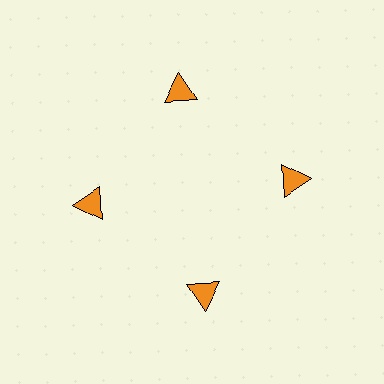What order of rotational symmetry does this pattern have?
This pattern has 4-fold rotational symmetry.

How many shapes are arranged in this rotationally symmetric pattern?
There are 4 shapes, arranged in 4 groups of 1.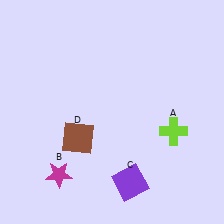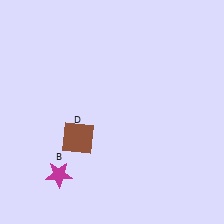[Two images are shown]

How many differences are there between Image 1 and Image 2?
There are 2 differences between the two images.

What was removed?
The lime cross (A), the purple square (C) were removed in Image 2.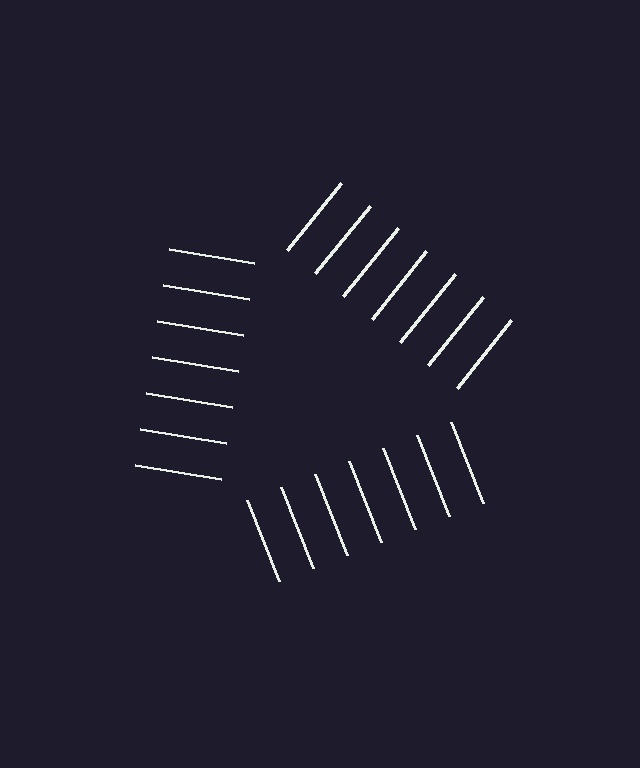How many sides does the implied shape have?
3 sides — the line-ends trace a triangle.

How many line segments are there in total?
21 — 7 along each of the 3 edges.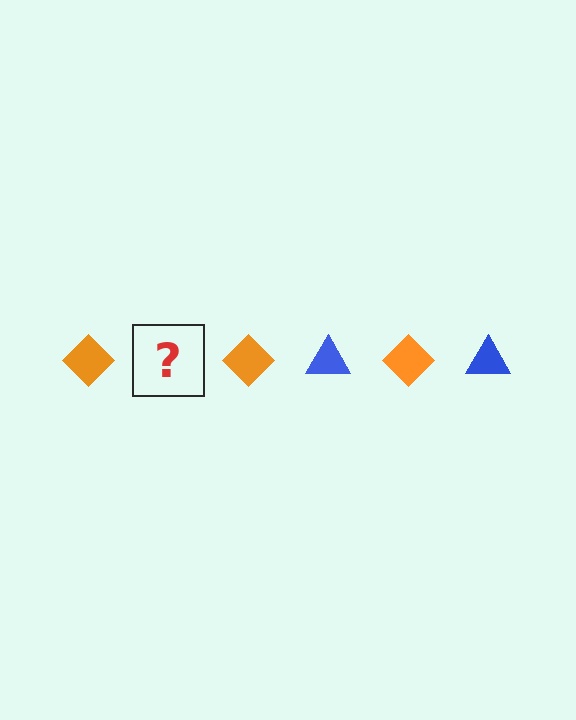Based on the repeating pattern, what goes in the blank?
The blank should be a blue triangle.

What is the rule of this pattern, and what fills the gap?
The rule is that the pattern alternates between orange diamond and blue triangle. The gap should be filled with a blue triangle.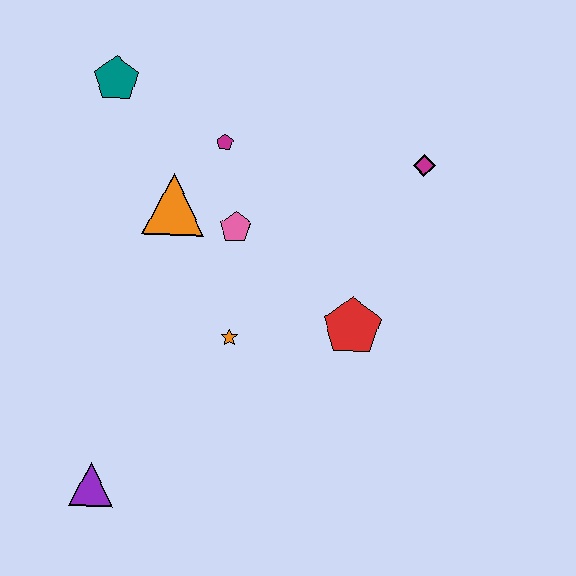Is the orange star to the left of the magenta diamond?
Yes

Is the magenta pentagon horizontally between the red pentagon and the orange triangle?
Yes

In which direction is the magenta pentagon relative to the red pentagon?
The magenta pentagon is above the red pentagon.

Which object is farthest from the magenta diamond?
The purple triangle is farthest from the magenta diamond.